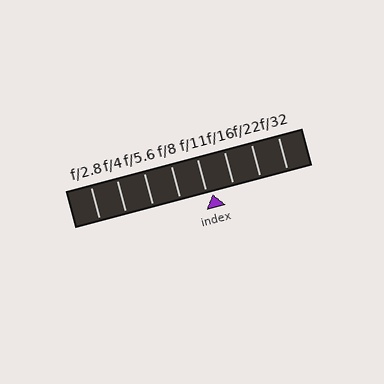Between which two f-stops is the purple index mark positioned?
The index mark is between f/11 and f/16.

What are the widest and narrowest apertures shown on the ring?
The widest aperture shown is f/2.8 and the narrowest is f/32.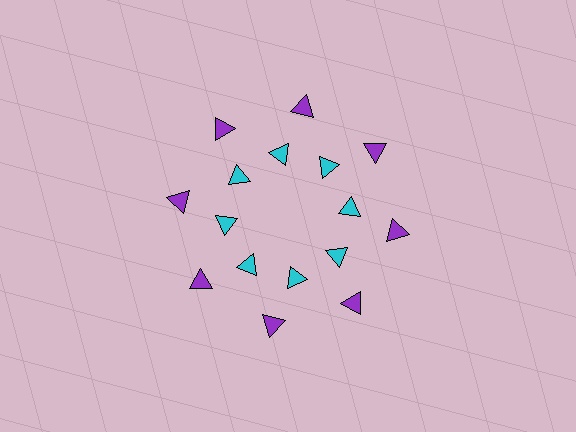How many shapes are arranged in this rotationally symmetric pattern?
There are 16 shapes, arranged in 8 groups of 2.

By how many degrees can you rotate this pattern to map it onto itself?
The pattern maps onto itself every 45 degrees of rotation.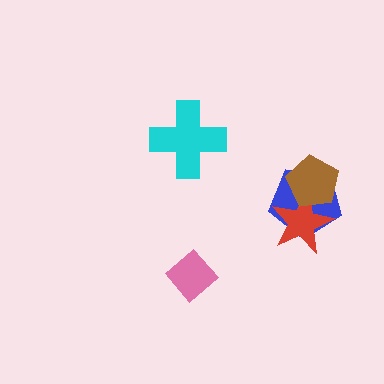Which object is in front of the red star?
The brown pentagon is in front of the red star.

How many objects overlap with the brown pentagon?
2 objects overlap with the brown pentagon.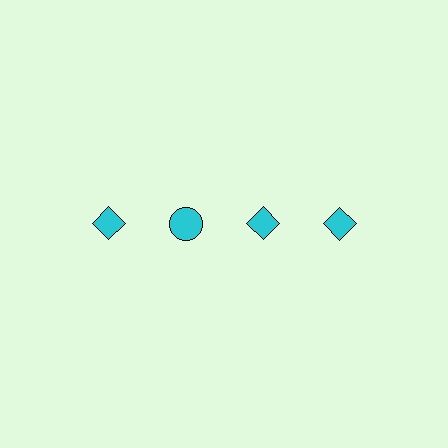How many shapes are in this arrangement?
There are 4 shapes arranged in a grid pattern.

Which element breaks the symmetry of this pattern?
The cyan circle in the top row, second from left column breaks the symmetry. All other shapes are cyan diamonds.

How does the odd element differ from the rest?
It has a different shape: circle instead of diamond.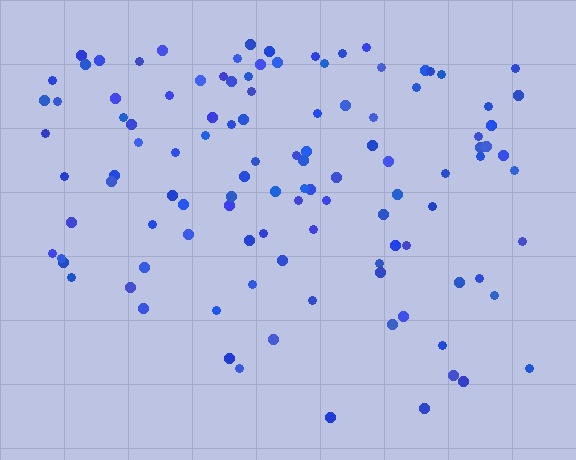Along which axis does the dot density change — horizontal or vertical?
Vertical.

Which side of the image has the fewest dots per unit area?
The bottom.